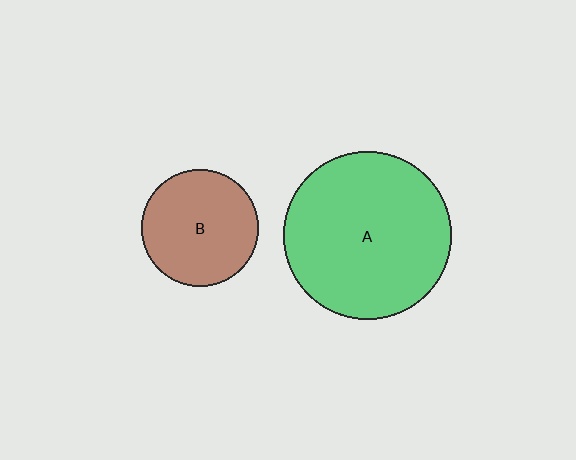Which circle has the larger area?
Circle A (green).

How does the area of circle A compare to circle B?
Approximately 2.1 times.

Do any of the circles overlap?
No, none of the circles overlap.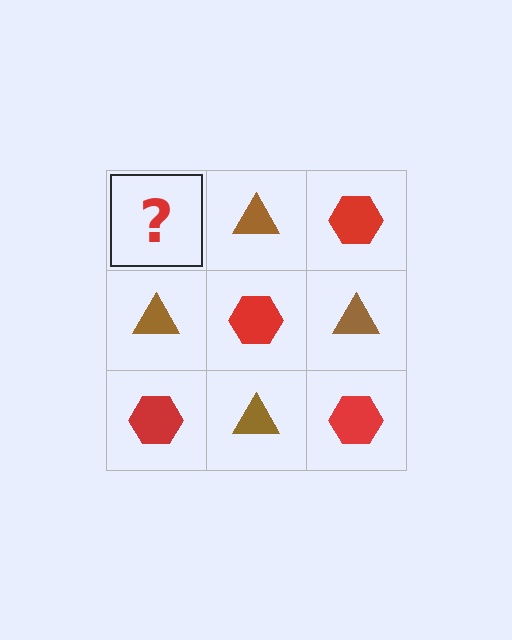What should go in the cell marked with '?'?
The missing cell should contain a red hexagon.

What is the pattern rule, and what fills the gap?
The rule is that it alternates red hexagon and brown triangle in a checkerboard pattern. The gap should be filled with a red hexagon.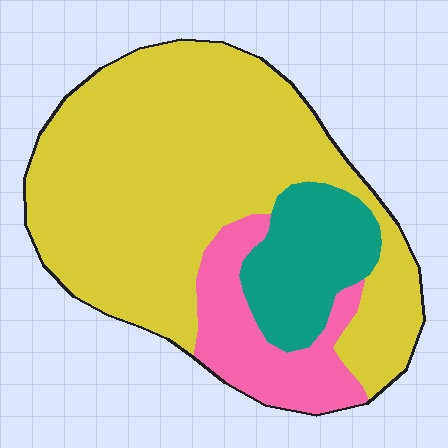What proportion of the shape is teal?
Teal covers about 15% of the shape.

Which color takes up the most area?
Yellow, at roughly 70%.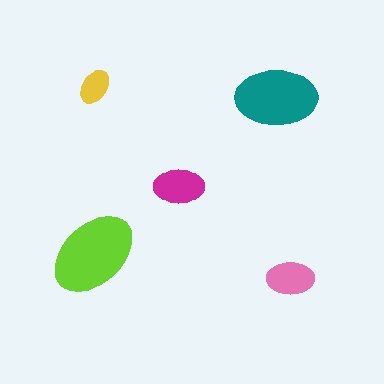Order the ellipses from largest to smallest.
the lime one, the teal one, the magenta one, the pink one, the yellow one.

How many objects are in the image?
There are 5 objects in the image.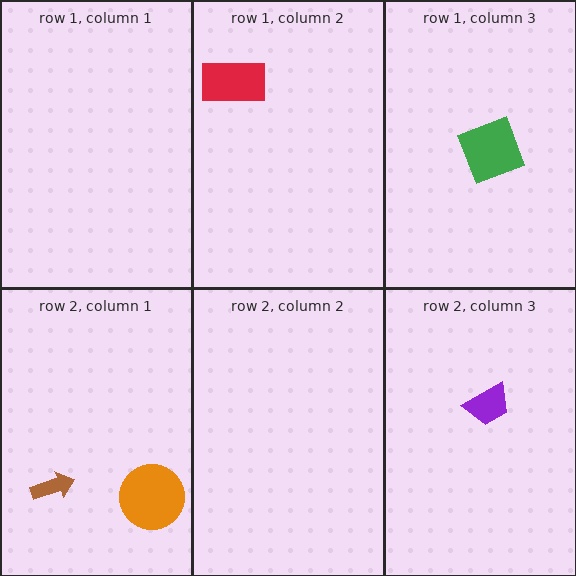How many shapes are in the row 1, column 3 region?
1.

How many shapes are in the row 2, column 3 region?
1.